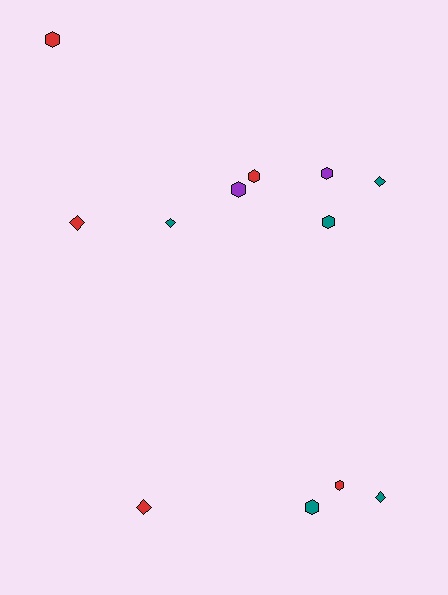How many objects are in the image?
There are 12 objects.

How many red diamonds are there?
There are 2 red diamonds.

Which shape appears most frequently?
Hexagon, with 7 objects.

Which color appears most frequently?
Red, with 5 objects.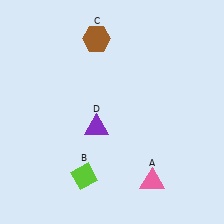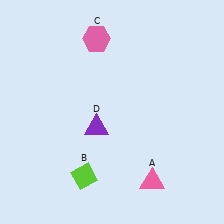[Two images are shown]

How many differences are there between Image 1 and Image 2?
There is 1 difference between the two images.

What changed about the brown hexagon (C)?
In Image 1, C is brown. In Image 2, it changed to pink.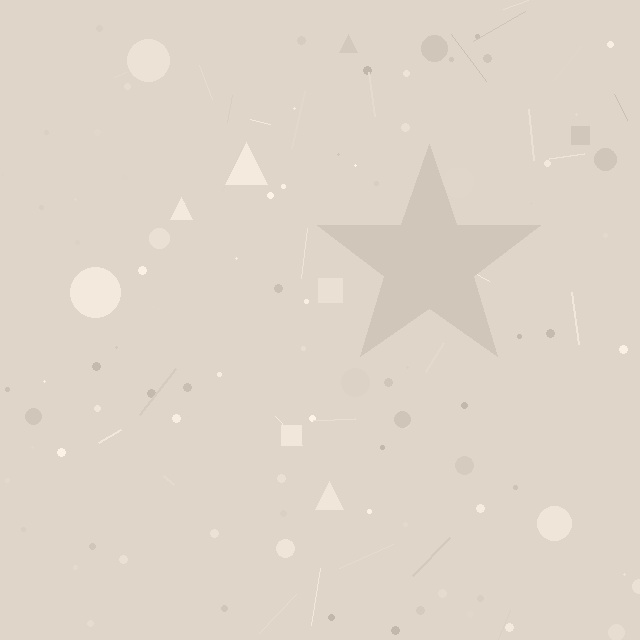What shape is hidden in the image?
A star is hidden in the image.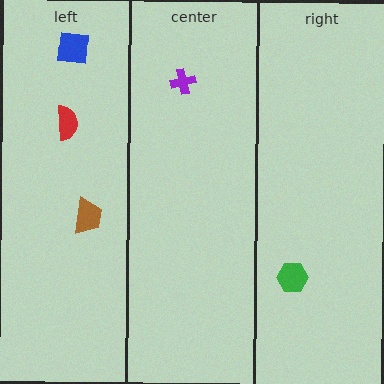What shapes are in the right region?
The green hexagon.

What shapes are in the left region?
The red semicircle, the brown trapezoid, the blue square.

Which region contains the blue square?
The left region.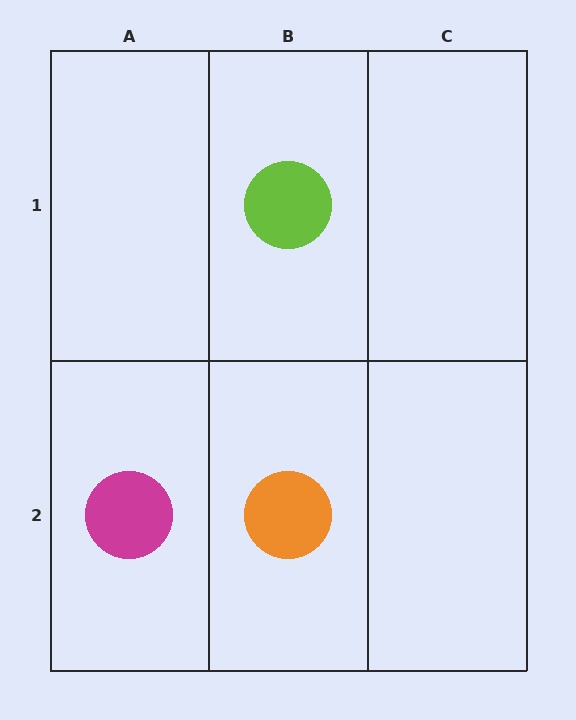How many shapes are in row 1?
1 shape.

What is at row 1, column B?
A lime circle.